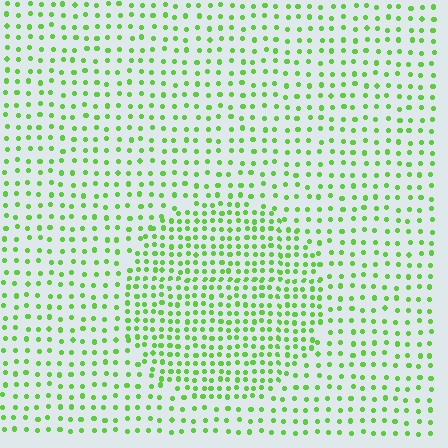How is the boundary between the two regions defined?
The boundary is defined by a change in element density (approximately 1.8x ratio). All elements are the same color, size, and shape.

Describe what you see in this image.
The image contains small lime elements arranged at two different densities. A circle-shaped region is visible where the elements are more densely packed than the surrounding area.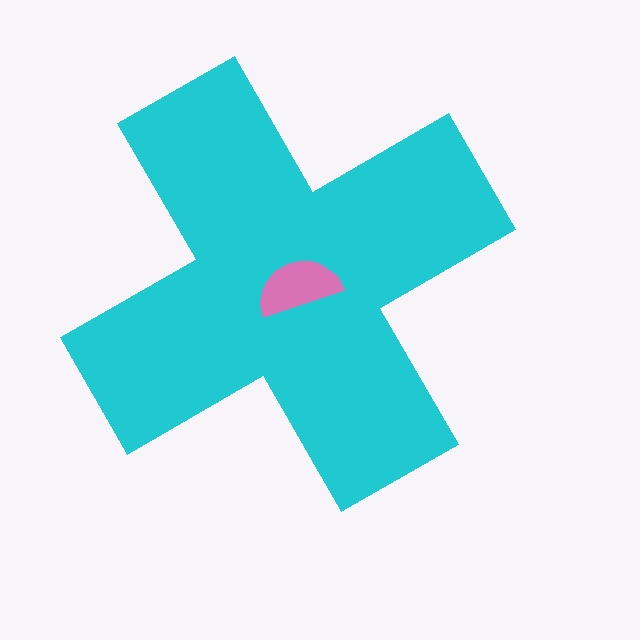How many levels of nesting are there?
2.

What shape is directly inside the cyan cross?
The pink semicircle.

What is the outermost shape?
The cyan cross.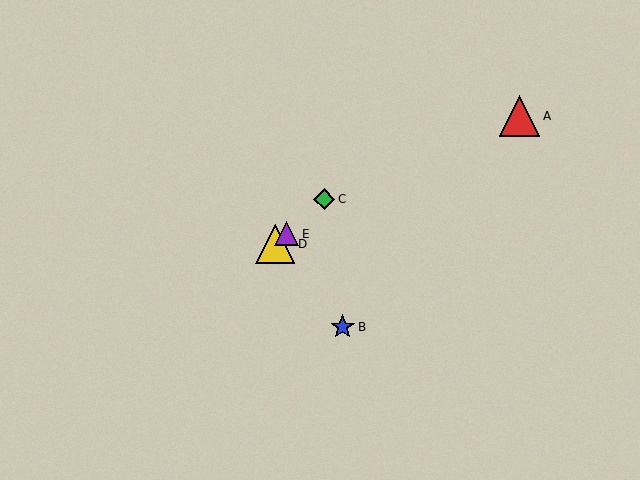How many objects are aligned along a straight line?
3 objects (C, D, E) are aligned along a straight line.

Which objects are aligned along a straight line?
Objects C, D, E are aligned along a straight line.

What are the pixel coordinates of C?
Object C is at (324, 199).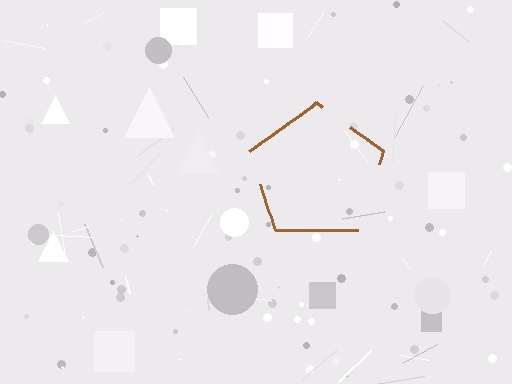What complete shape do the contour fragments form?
The contour fragments form a pentagon.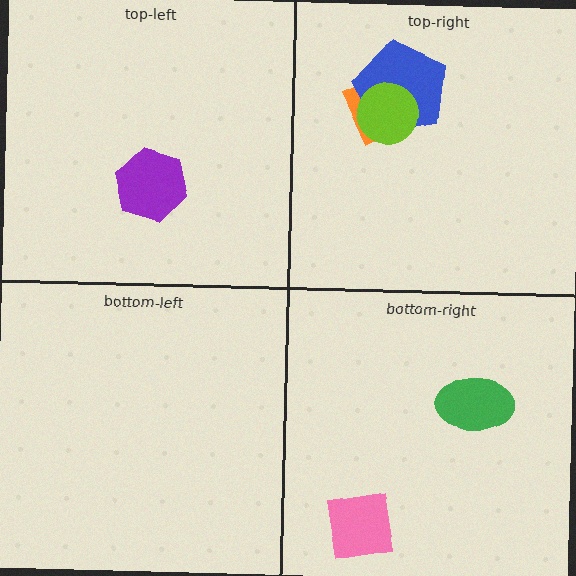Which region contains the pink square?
The bottom-right region.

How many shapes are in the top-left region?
1.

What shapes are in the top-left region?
The purple hexagon.